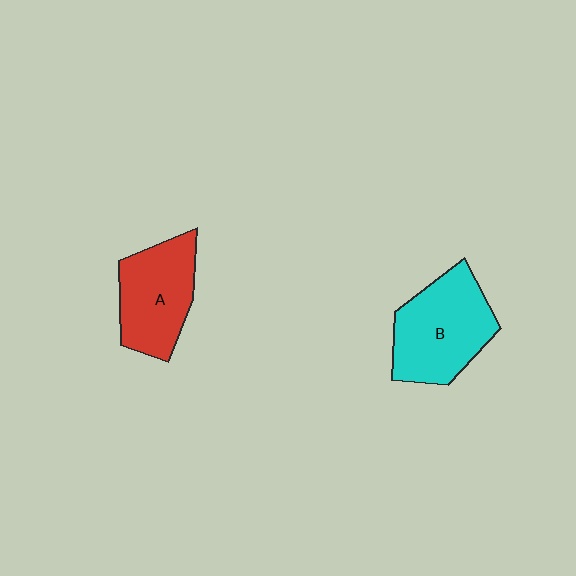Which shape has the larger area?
Shape B (cyan).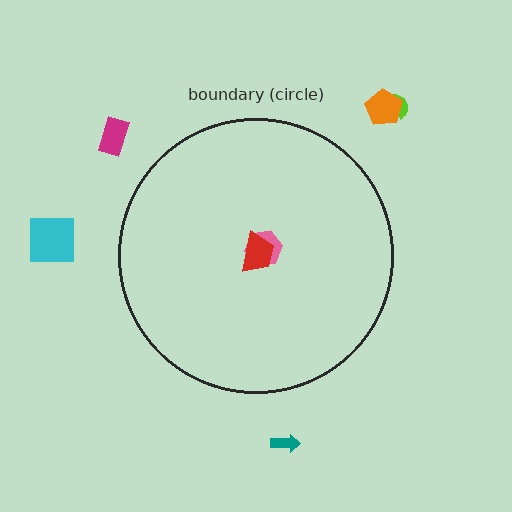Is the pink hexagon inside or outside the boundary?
Inside.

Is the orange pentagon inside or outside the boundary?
Outside.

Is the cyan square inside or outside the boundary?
Outside.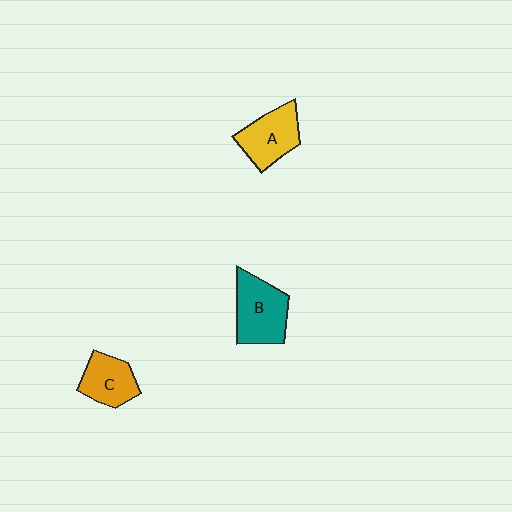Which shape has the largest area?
Shape B (teal).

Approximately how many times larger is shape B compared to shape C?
Approximately 1.4 times.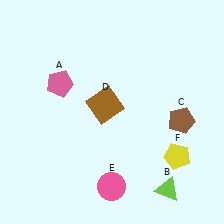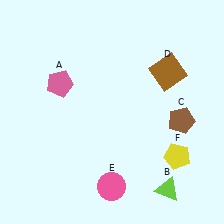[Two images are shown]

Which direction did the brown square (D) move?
The brown square (D) moved right.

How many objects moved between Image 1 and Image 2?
1 object moved between the two images.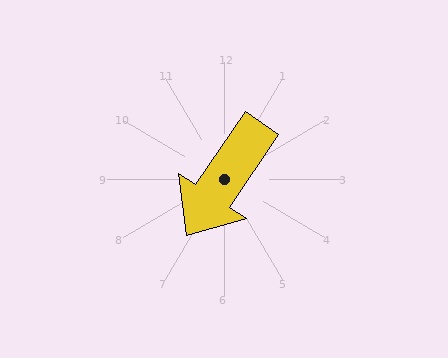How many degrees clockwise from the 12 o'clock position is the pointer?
Approximately 214 degrees.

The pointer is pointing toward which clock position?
Roughly 7 o'clock.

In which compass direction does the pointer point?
Southwest.